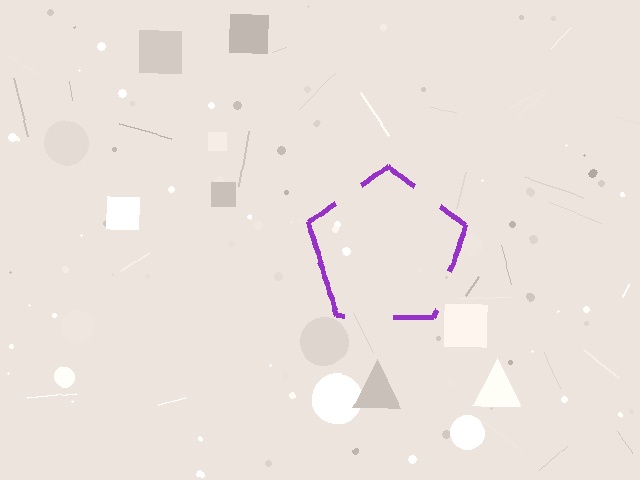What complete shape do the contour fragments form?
The contour fragments form a pentagon.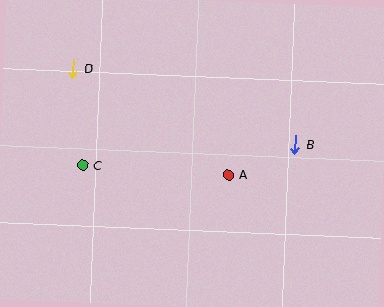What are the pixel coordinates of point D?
Point D is at (73, 68).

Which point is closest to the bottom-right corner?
Point B is closest to the bottom-right corner.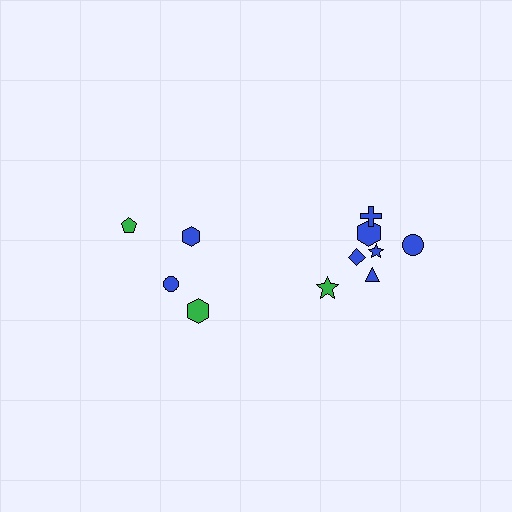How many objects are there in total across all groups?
There are 11 objects.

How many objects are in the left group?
There are 4 objects.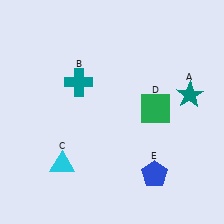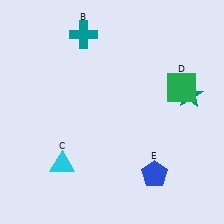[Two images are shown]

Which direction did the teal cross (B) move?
The teal cross (B) moved up.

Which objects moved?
The objects that moved are: the teal cross (B), the green square (D).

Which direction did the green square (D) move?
The green square (D) moved right.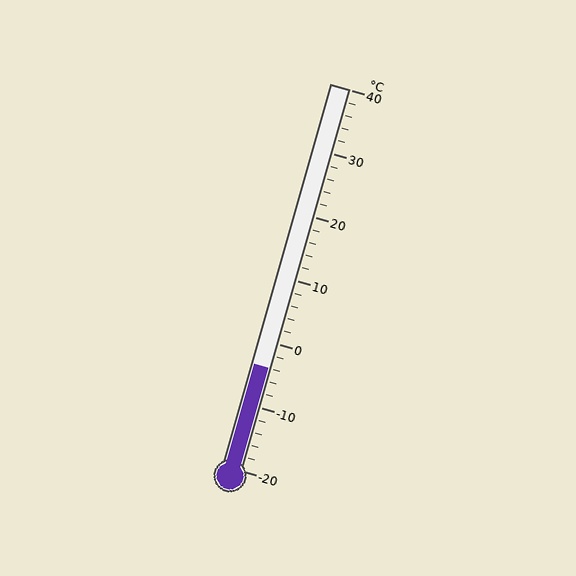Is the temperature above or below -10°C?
The temperature is above -10°C.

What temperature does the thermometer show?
The thermometer shows approximately -4°C.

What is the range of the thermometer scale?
The thermometer scale ranges from -20°C to 40°C.